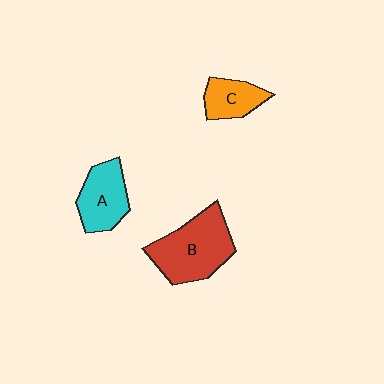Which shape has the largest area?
Shape B (red).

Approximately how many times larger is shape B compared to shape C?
Approximately 2.1 times.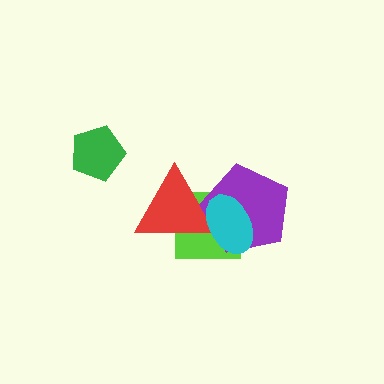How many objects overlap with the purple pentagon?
3 objects overlap with the purple pentagon.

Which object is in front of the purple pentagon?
The cyan ellipse is in front of the purple pentagon.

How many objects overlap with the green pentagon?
0 objects overlap with the green pentagon.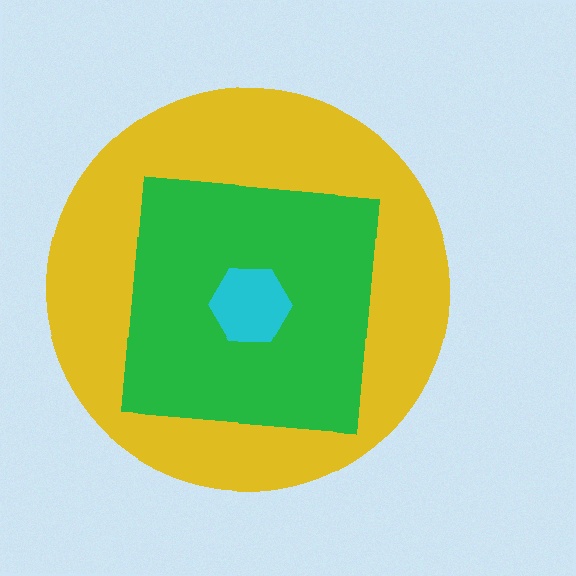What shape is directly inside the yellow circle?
The green square.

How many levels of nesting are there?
3.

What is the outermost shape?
The yellow circle.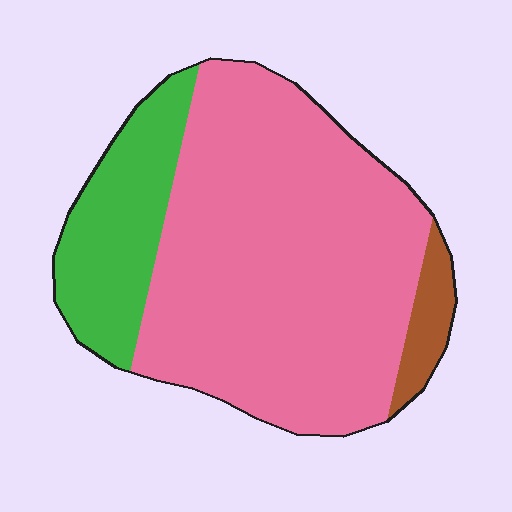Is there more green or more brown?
Green.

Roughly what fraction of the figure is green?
Green takes up less than a quarter of the figure.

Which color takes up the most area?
Pink, at roughly 75%.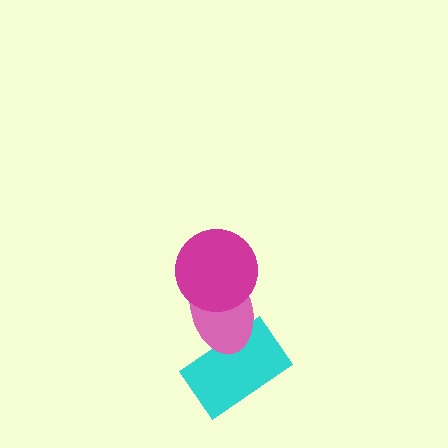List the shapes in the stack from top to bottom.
From top to bottom: the magenta circle, the pink ellipse, the cyan rectangle.